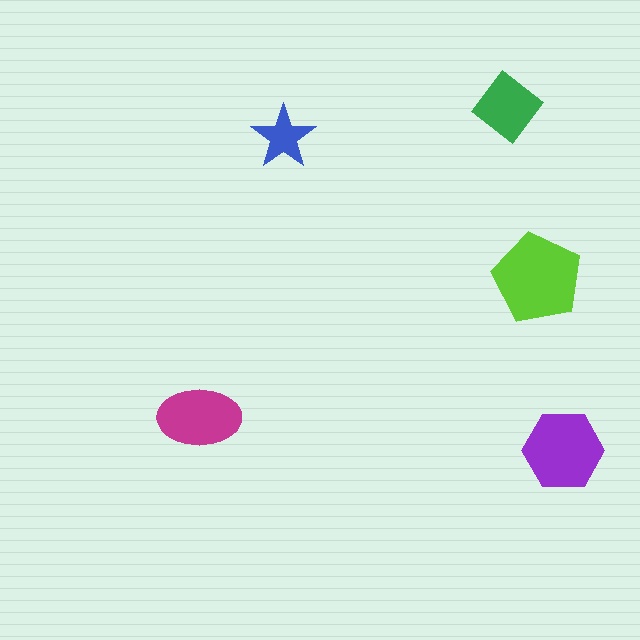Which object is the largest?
The lime pentagon.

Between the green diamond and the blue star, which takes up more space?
The green diamond.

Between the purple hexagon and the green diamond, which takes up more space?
The purple hexagon.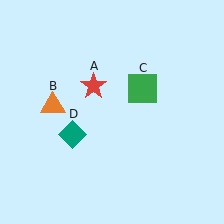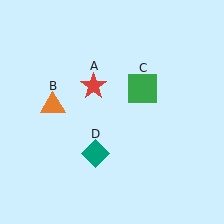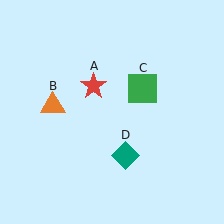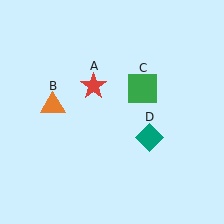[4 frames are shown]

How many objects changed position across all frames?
1 object changed position: teal diamond (object D).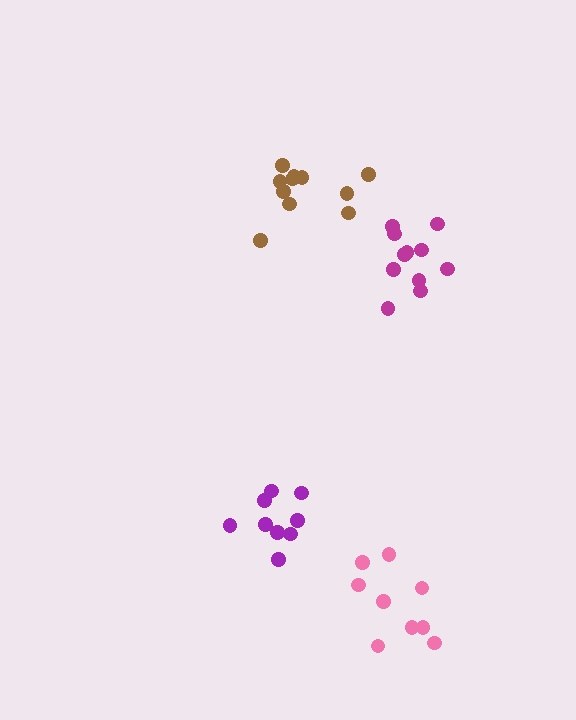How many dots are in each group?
Group 1: 11 dots, Group 2: 9 dots, Group 3: 11 dots, Group 4: 9 dots (40 total).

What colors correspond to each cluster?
The clusters are colored: magenta, purple, brown, pink.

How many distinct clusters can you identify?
There are 4 distinct clusters.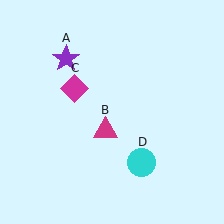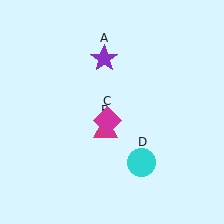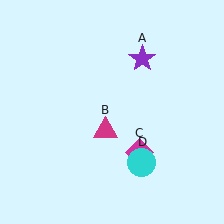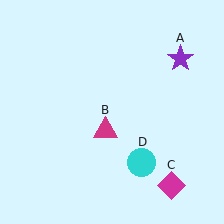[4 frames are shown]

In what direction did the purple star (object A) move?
The purple star (object A) moved right.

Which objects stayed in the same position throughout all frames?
Magenta triangle (object B) and cyan circle (object D) remained stationary.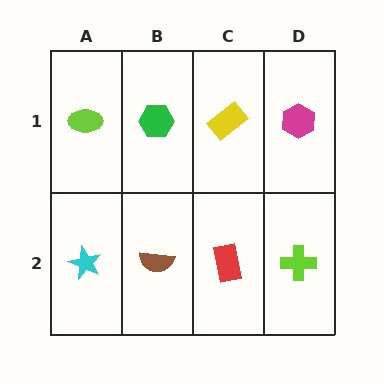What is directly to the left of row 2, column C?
A brown semicircle.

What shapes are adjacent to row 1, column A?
A cyan star (row 2, column A), a green hexagon (row 1, column B).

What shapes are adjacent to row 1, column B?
A brown semicircle (row 2, column B), a lime ellipse (row 1, column A), a yellow rectangle (row 1, column C).